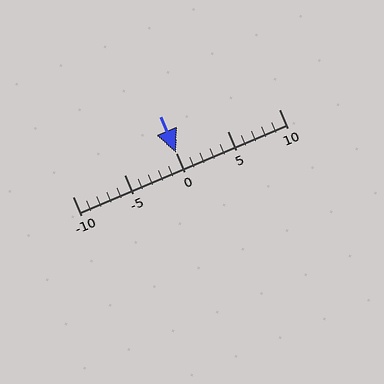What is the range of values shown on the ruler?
The ruler shows values from -10 to 10.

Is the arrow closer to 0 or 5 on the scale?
The arrow is closer to 0.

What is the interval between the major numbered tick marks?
The major tick marks are spaced 5 units apart.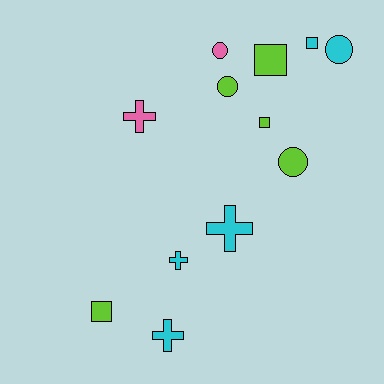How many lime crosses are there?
There are no lime crosses.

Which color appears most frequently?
Cyan, with 5 objects.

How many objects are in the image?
There are 12 objects.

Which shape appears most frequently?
Circle, with 4 objects.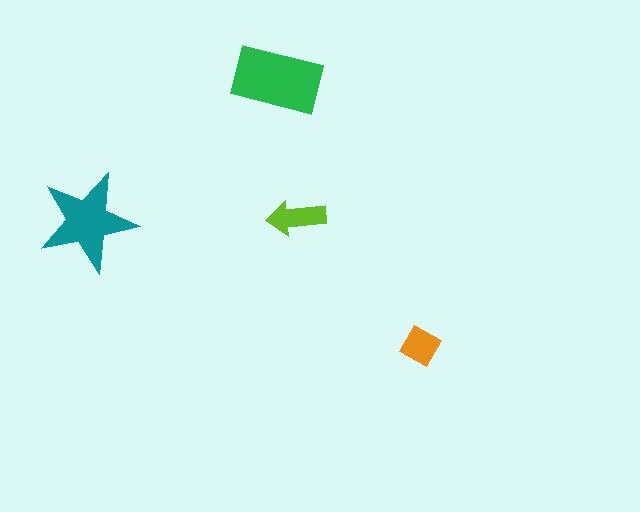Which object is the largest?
The green rectangle.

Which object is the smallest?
The orange diamond.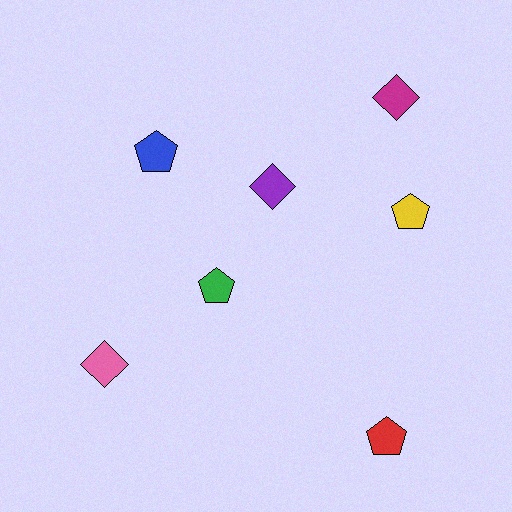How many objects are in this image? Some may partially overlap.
There are 7 objects.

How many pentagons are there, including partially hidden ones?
There are 4 pentagons.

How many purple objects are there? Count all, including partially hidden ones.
There is 1 purple object.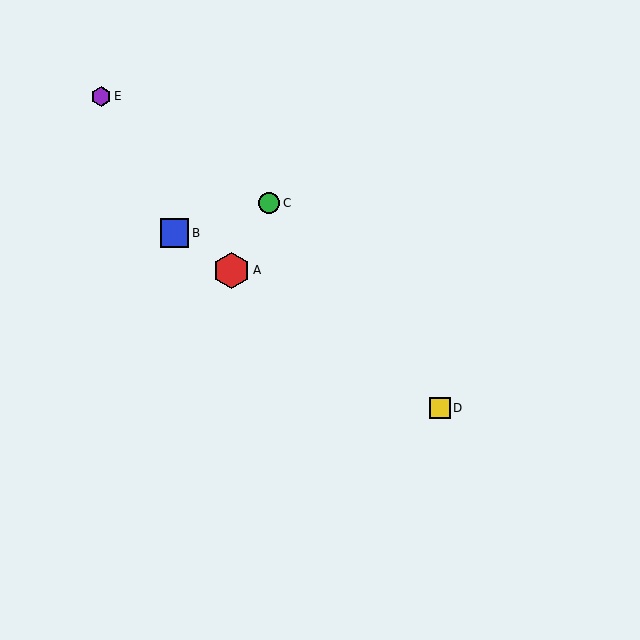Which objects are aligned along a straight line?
Objects A, B, D are aligned along a straight line.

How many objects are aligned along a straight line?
3 objects (A, B, D) are aligned along a straight line.